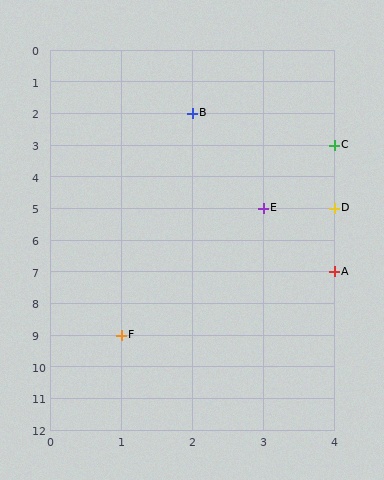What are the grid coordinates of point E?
Point E is at grid coordinates (3, 5).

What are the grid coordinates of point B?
Point B is at grid coordinates (2, 2).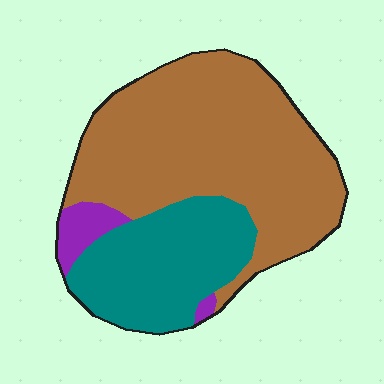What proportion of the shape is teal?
Teal covers around 30% of the shape.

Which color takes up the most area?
Brown, at roughly 65%.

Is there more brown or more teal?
Brown.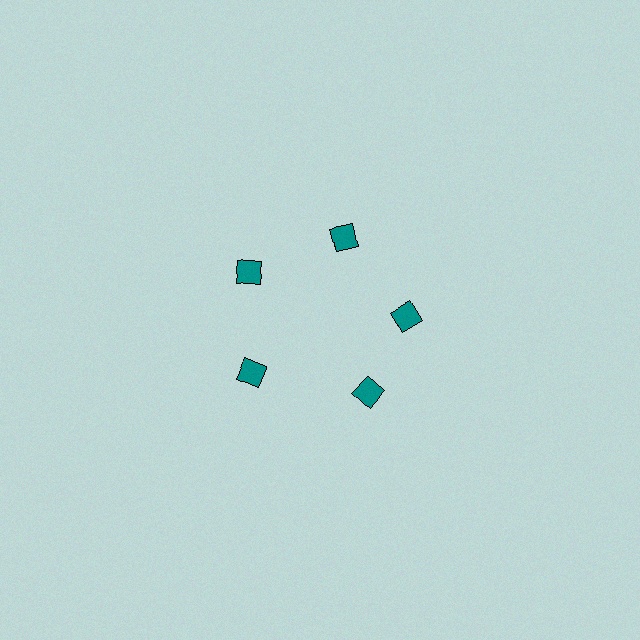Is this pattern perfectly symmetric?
No. The 5 teal squares are arranged in a ring, but one element near the 5 o'clock position is rotated out of alignment along the ring, breaking the 5-fold rotational symmetry.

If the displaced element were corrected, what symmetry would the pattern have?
It would have 5-fold rotational symmetry — the pattern would map onto itself every 72 degrees.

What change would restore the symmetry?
The symmetry would be restored by rotating it back into even spacing with its neighbors so that all 5 squares sit at equal angles and equal distance from the center.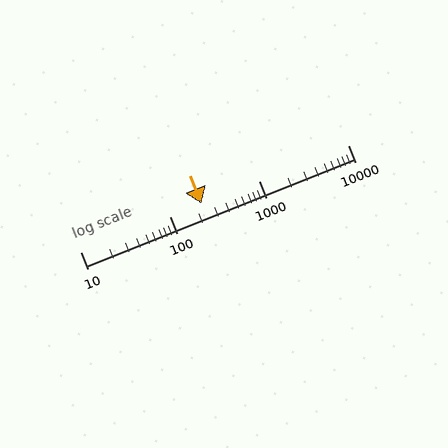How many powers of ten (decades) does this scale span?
The scale spans 3 decades, from 10 to 10000.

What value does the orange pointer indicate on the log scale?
The pointer indicates approximately 230.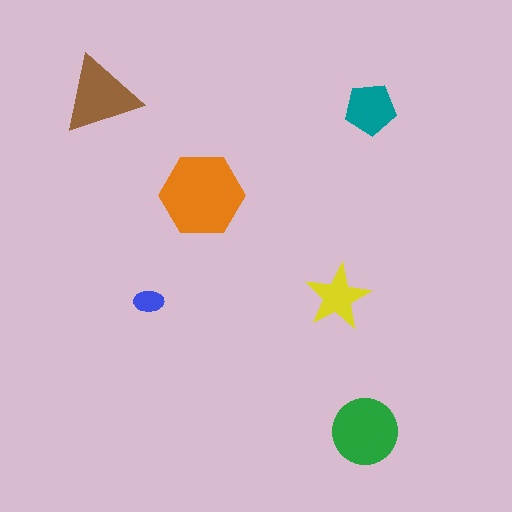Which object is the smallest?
The blue ellipse.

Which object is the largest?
The orange hexagon.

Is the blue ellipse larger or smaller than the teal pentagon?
Smaller.